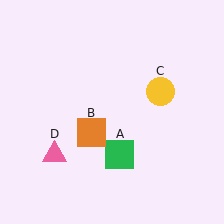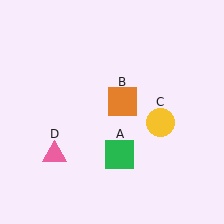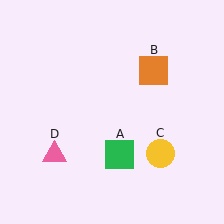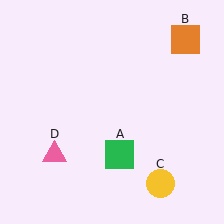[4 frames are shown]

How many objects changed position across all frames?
2 objects changed position: orange square (object B), yellow circle (object C).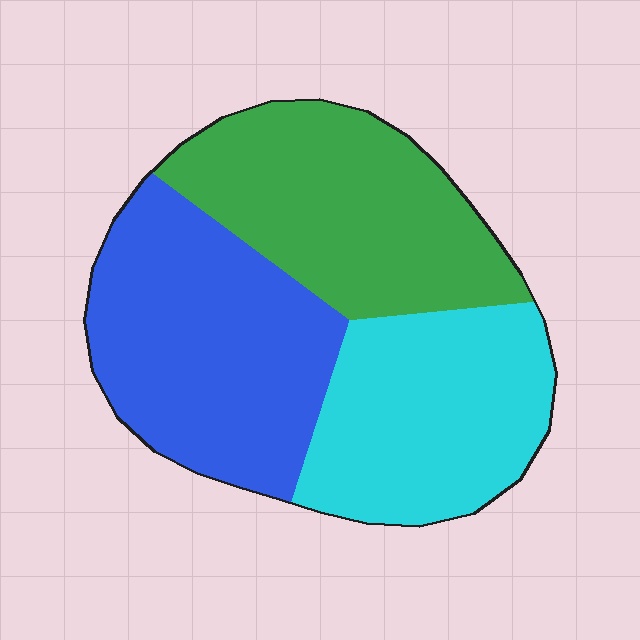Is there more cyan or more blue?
Blue.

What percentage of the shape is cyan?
Cyan takes up about one third (1/3) of the shape.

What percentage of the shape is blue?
Blue covers roughly 35% of the shape.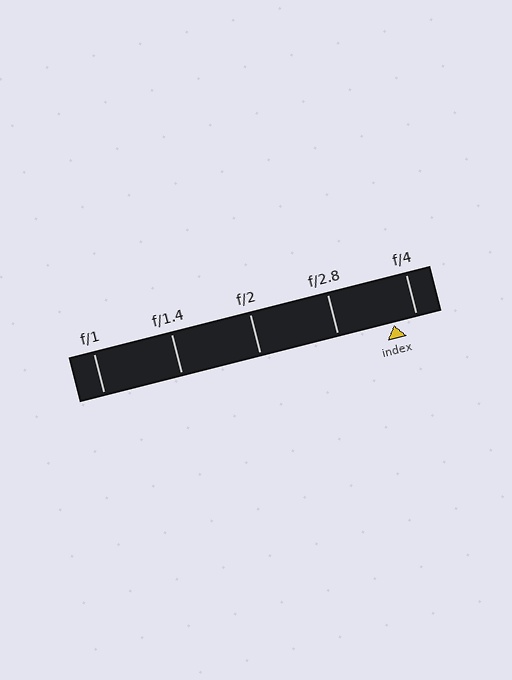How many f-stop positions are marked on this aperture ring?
There are 5 f-stop positions marked.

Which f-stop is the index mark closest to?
The index mark is closest to f/4.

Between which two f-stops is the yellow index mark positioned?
The index mark is between f/2.8 and f/4.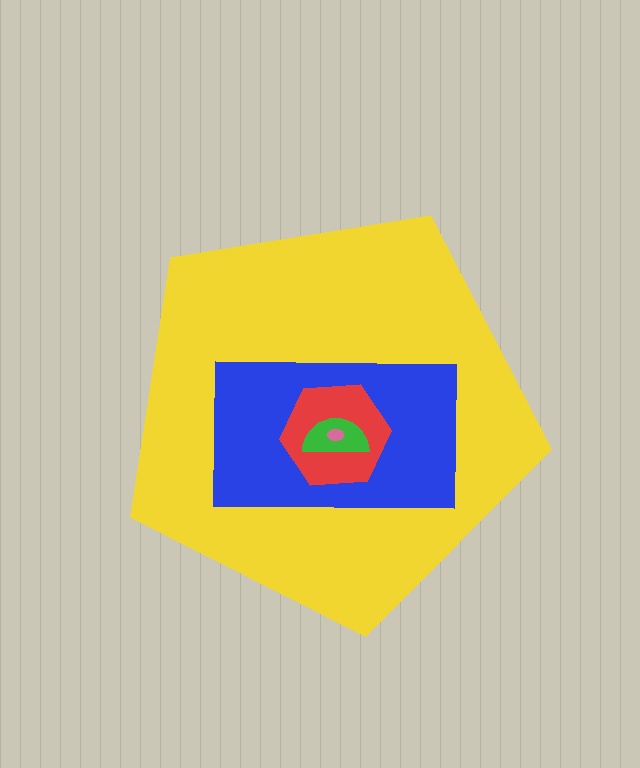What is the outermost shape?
The yellow pentagon.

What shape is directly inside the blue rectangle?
The red hexagon.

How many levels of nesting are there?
5.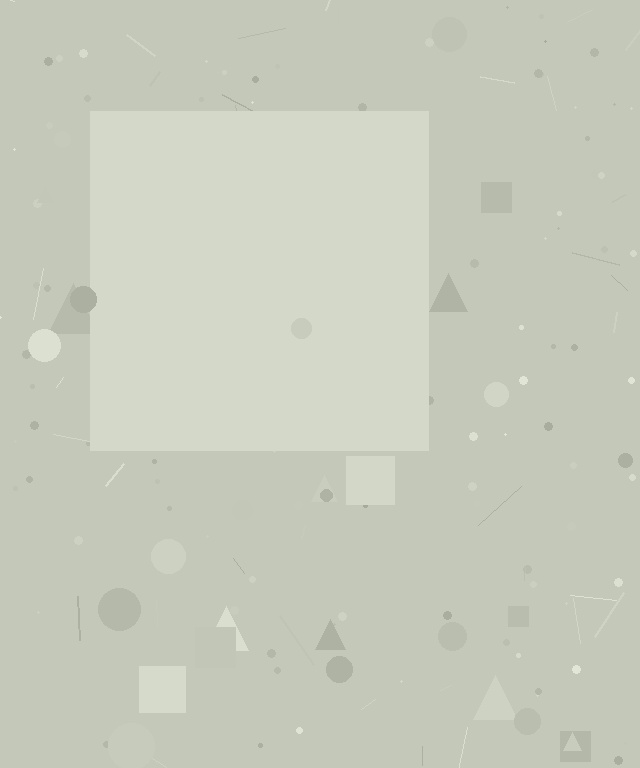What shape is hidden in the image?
A square is hidden in the image.